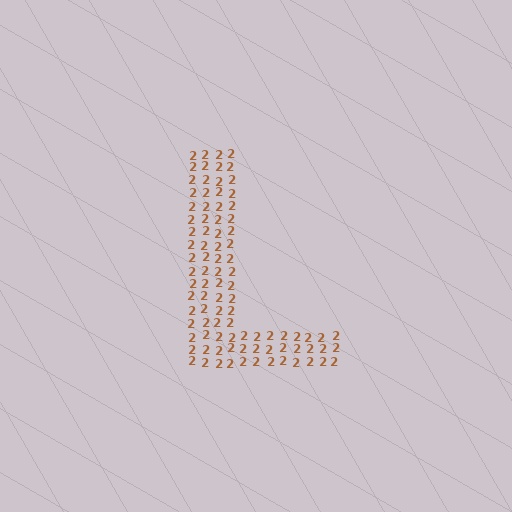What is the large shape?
The large shape is the letter L.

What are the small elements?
The small elements are digit 2's.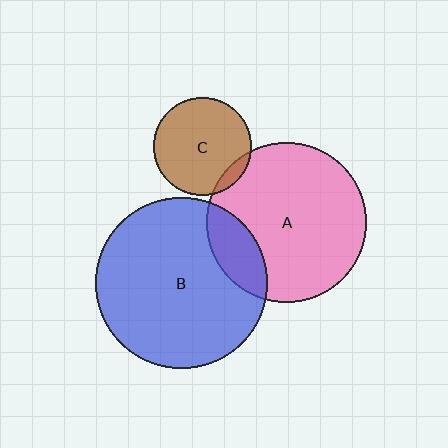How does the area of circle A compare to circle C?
Approximately 2.7 times.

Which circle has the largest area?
Circle B (blue).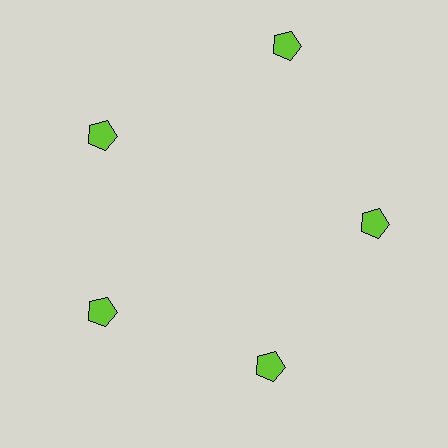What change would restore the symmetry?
The symmetry would be restored by moving it inward, back onto the ring so that all 5 pentagons sit at equal angles and equal distance from the center.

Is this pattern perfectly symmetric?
No. The 5 lime pentagons are arranged in a ring, but one element near the 1 o'clock position is pushed outward from the center, breaking the 5-fold rotational symmetry.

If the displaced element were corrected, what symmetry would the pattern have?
It would have 5-fold rotational symmetry — the pattern would map onto itself every 72 degrees.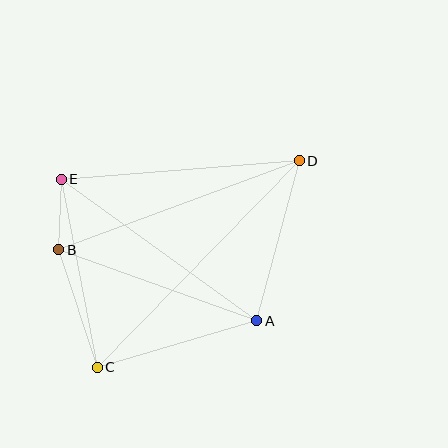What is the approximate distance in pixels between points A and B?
The distance between A and B is approximately 210 pixels.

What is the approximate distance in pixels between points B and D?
The distance between B and D is approximately 256 pixels.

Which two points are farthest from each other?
Points C and D are farthest from each other.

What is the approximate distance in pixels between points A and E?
The distance between A and E is approximately 241 pixels.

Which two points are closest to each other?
Points B and E are closest to each other.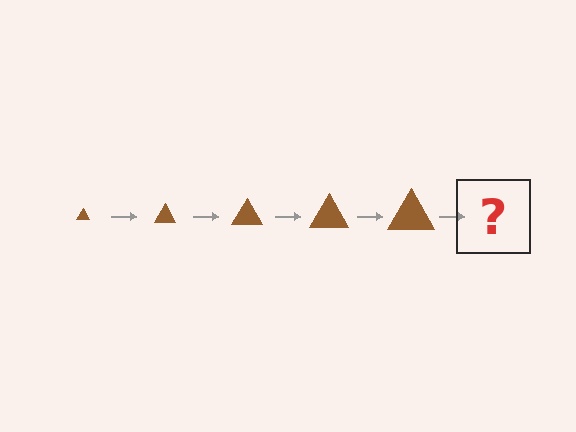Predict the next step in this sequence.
The next step is a brown triangle, larger than the previous one.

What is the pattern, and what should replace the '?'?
The pattern is that the triangle gets progressively larger each step. The '?' should be a brown triangle, larger than the previous one.